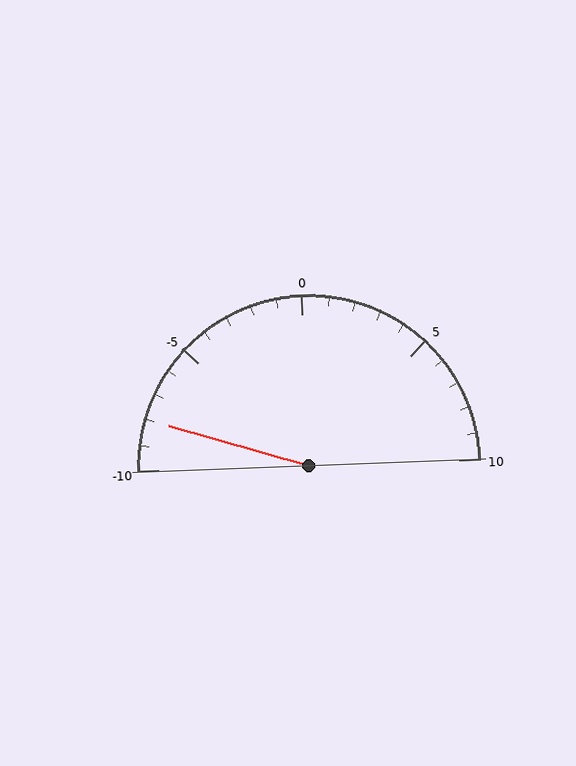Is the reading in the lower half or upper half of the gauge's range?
The reading is in the lower half of the range (-10 to 10).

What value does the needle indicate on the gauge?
The needle indicates approximately -8.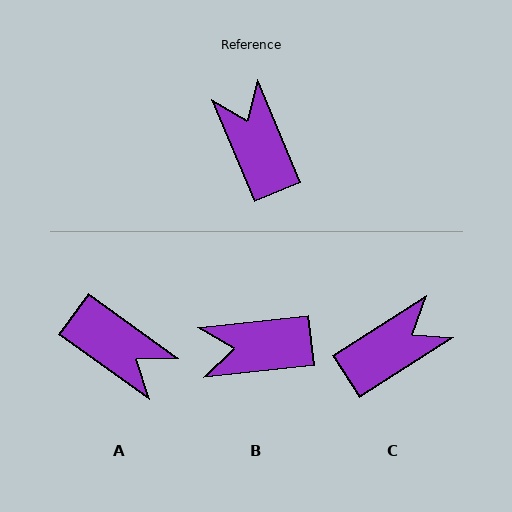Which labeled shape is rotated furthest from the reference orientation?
A, about 149 degrees away.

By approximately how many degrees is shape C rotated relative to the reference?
Approximately 81 degrees clockwise.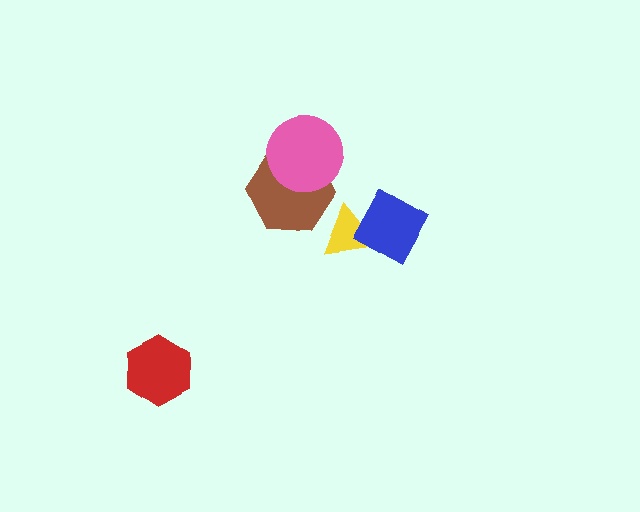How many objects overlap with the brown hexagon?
1 object overlaps with the brown hexagon.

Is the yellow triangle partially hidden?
Yes, it is partially covered by another shape.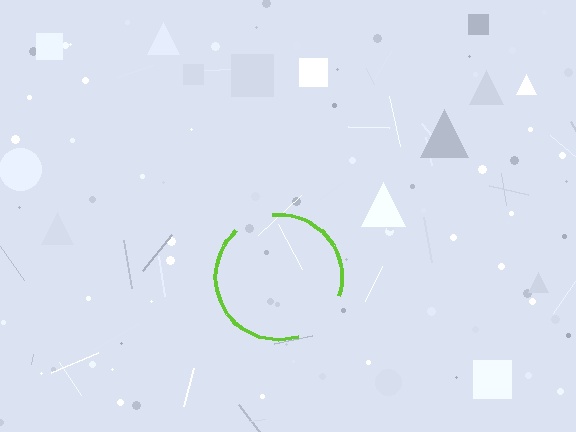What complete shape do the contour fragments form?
The contour fragments form a circle.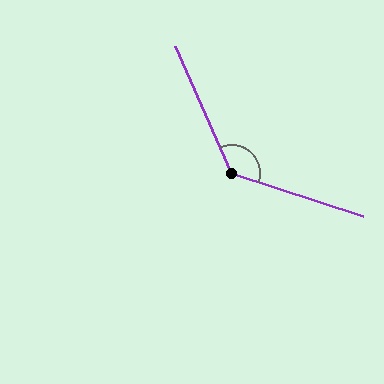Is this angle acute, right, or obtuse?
It is obtuse.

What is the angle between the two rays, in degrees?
Approximately 132 degrees.